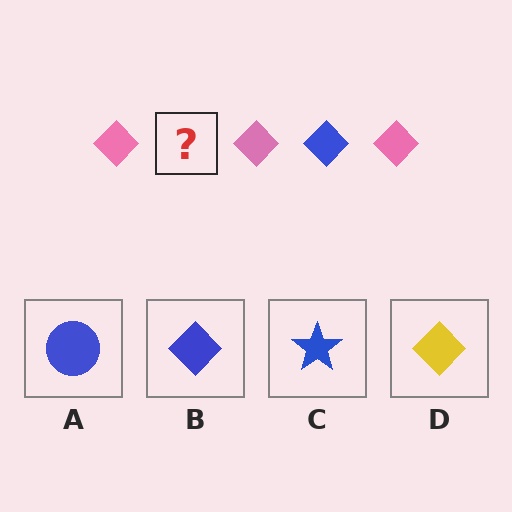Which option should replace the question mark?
Option B.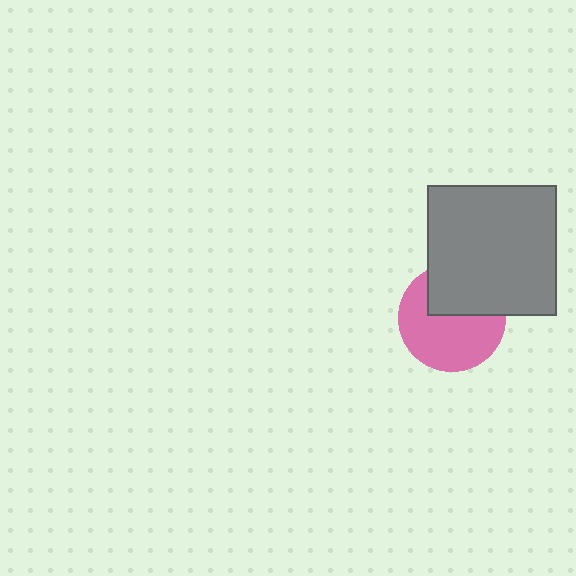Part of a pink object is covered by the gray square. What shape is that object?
It is a circle.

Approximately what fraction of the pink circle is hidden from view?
Roughly 37% of the pink circle is hidden behind the gray square.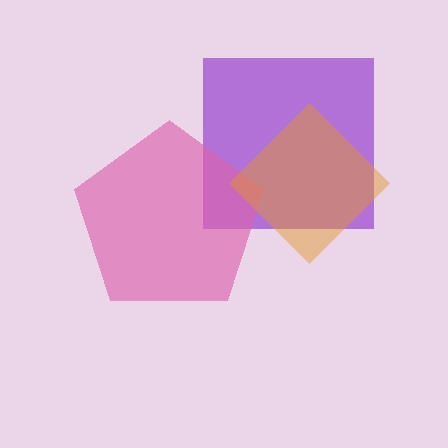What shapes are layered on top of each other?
The layered shapes are: a purple square, a pink pentagon, an orange diamond.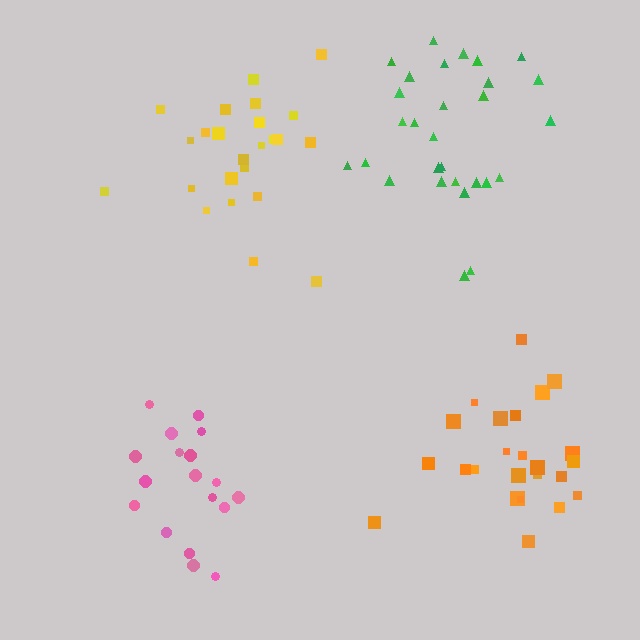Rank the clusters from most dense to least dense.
yellow, orange, pink, green.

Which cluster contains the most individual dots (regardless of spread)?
Green (29).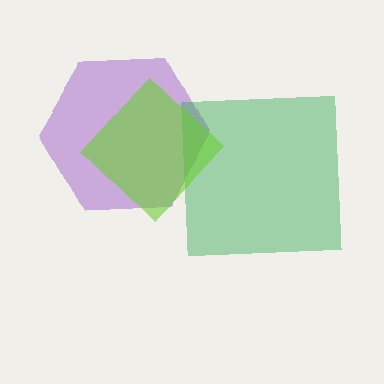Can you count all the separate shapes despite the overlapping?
Yes, there are 3 separate shapes.